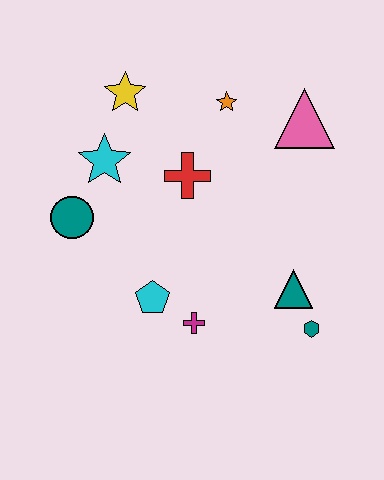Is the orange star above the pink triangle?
Yes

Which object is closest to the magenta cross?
The cyan pentagon is closest to the magenta cross.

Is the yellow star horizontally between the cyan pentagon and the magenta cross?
No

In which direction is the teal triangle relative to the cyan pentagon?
The teal triangle is to the right of the cyan pentagon.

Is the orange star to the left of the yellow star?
No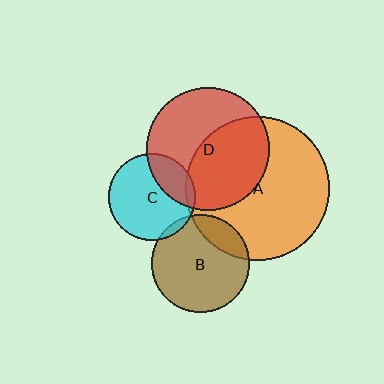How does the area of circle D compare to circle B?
Approximately 1.6 times.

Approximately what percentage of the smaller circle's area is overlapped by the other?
Approximately 5%.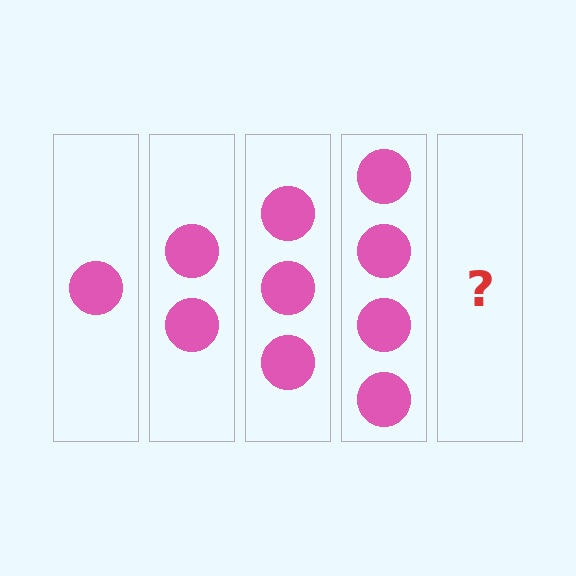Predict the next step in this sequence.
The next step is 5 circles.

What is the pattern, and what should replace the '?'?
The pattern is that each step adds one more circle. The '?' should be 5 circles.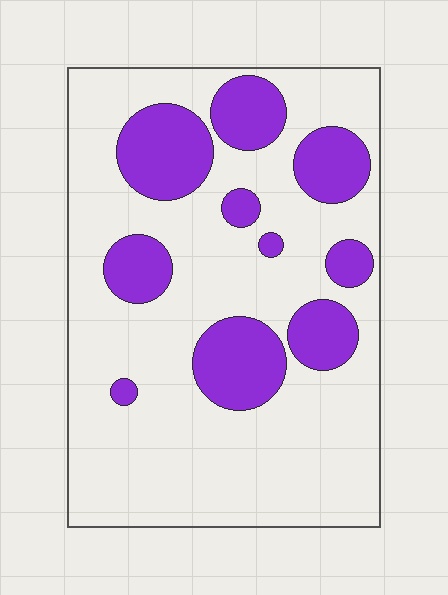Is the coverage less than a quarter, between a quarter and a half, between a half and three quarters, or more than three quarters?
Less than a quarter.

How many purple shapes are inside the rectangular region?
10.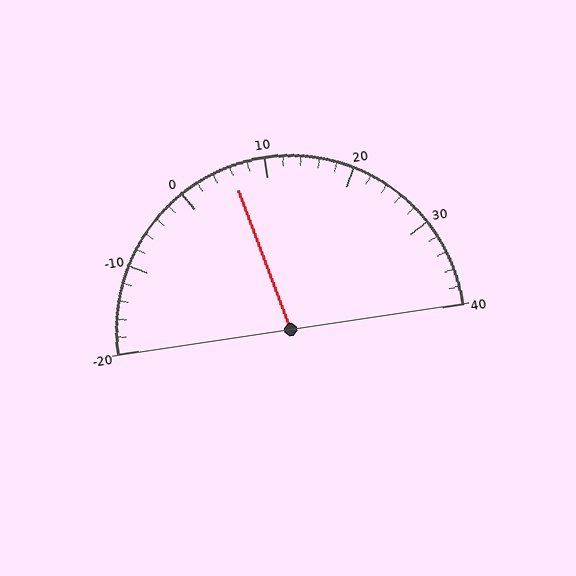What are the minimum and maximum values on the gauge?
The gauge ranges from -20 to 40.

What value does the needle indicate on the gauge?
The needle indicates approximately 6.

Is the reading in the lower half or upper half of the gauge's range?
The reading is in the lower half of the range (-20 to 40).